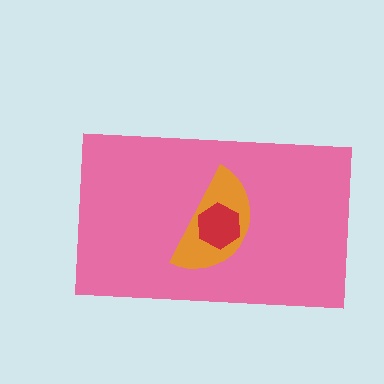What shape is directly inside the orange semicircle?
The red hexagon.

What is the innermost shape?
The red hexagon.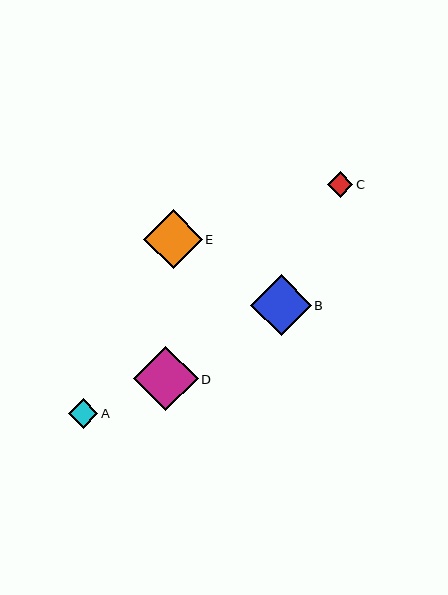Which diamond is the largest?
Diamond D is the largest with a size of approximately 64 pixels.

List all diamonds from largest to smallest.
From largest to smallest: D, B, E, A, C.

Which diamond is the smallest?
Diamond C is the smallest with a size of approximately 25 pixels.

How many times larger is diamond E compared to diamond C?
Diamond E is approximately 2.3 times the size of diamond C.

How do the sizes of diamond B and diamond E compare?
Diamond B and diamond E are approximately the same size.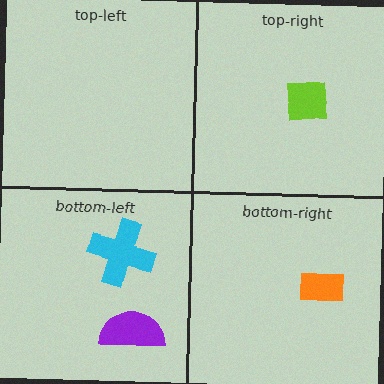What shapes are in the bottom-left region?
The purple semicircle, the cyan cross.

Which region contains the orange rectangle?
The bottom-right region.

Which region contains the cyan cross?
The bottom-left region.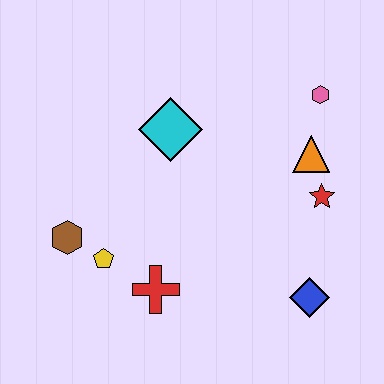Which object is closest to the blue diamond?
The red star is closest to the blue diamond.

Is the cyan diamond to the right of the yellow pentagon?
Yes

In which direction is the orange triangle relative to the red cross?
The orange triangle is to the right of the red cross.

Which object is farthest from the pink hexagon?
The brown hexagon is farthest from the pink hexagon.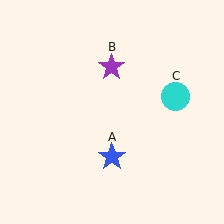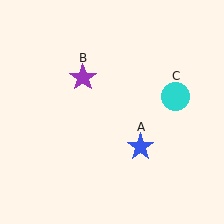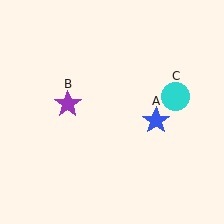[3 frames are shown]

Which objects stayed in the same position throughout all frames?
Cyan circle (object C) remained stationary.